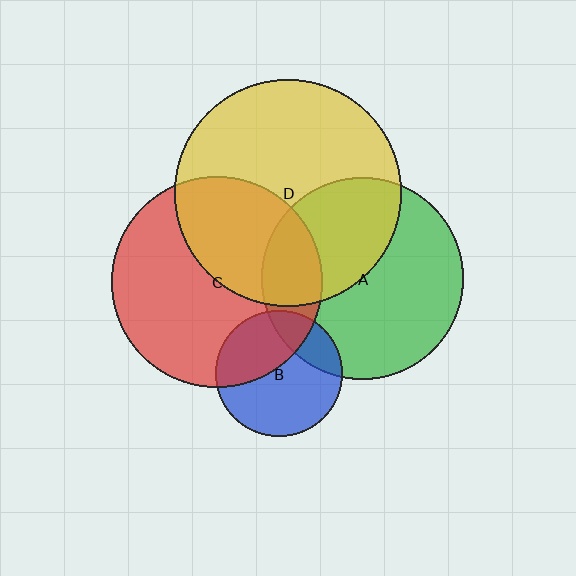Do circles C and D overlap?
Yes.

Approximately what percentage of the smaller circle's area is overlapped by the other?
Approximately 40%.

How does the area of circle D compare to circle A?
Approximately 1.3 times.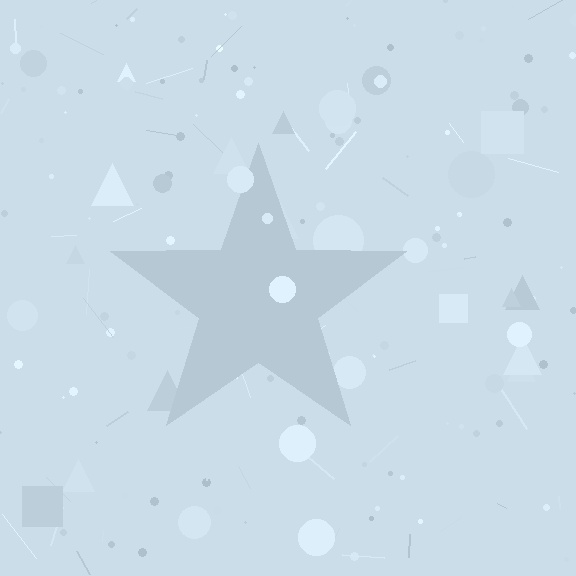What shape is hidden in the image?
A star is hidden in the image.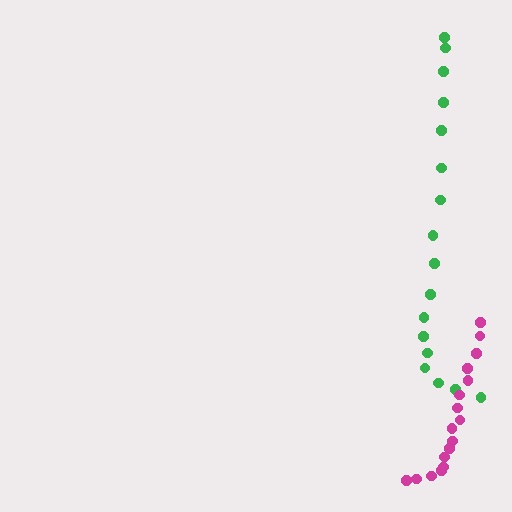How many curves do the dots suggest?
There are 2 distinct paths.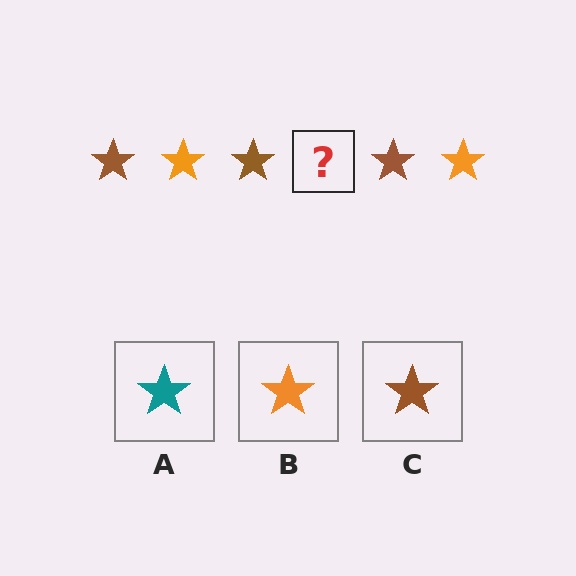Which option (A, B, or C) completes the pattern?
B.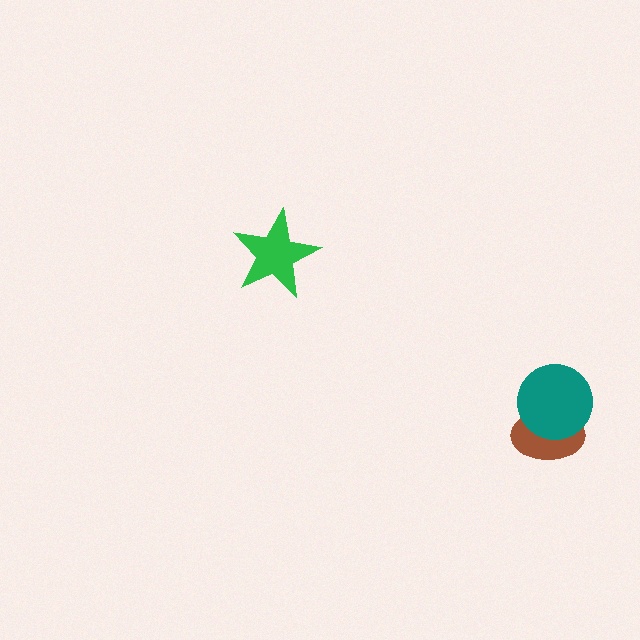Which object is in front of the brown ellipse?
The teal circle is in front of the brown ellipse.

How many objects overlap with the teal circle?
1 object overlaps with the teal circle.